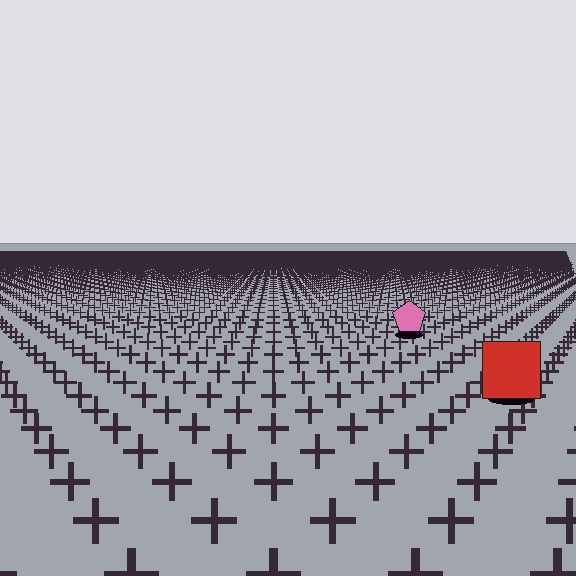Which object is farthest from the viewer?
The pink pentagon is farthest from the viewer. It appears smaller and the ground texture around it is denser.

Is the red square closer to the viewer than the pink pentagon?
Yes. The red square is closer — you can tell from the texture gradient: the ground texture is coarser near it.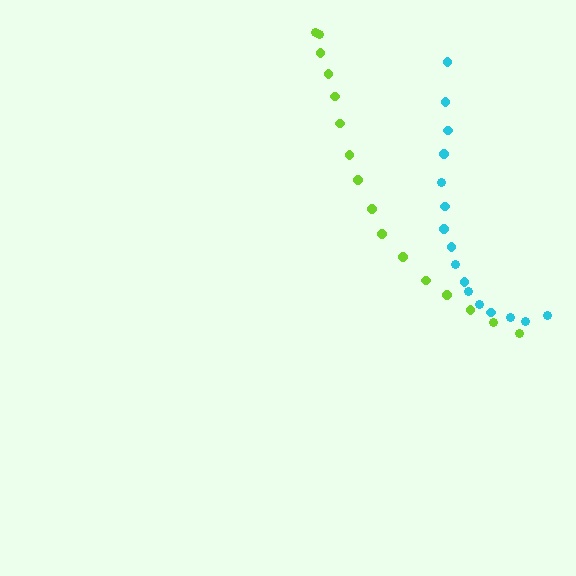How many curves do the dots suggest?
There are 2 distinct paths.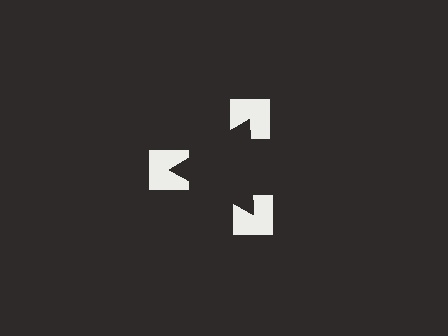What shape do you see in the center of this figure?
An illusory triangle — its edges are inferred from the aligned wedge cuts in the notched squares, not physically drawn.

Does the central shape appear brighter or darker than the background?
It typically appears slightly darker than the background, even though no actual brightness change is drawn.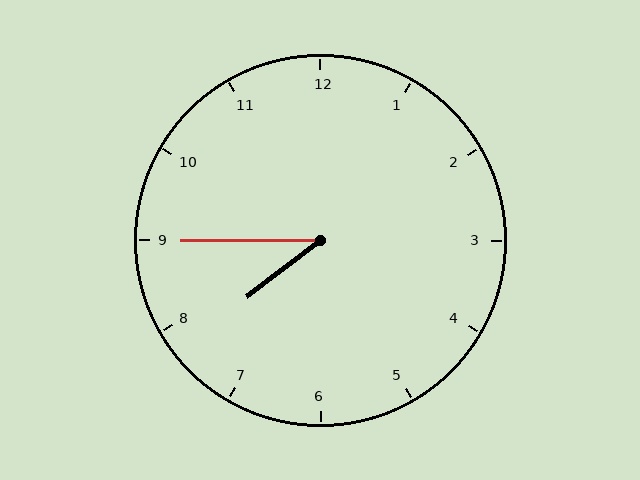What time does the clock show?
7:45.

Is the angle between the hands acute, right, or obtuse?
It is acute.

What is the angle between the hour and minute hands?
Approximately 38 degrees.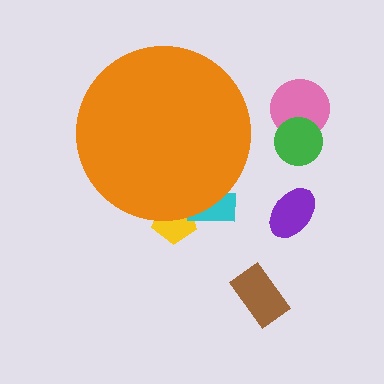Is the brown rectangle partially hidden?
No, the brown rectangle is fully visible.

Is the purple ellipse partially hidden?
No, the purple ellipse is fully visible.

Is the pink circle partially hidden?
No, the pink circle is fully visible.